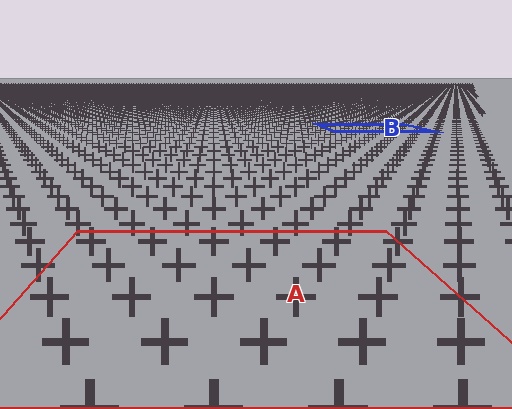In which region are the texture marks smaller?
The texture marks are smaller in region B, because it is farther away.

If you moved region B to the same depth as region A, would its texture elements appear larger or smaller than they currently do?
They would appear larger. At a closer depth, the same texture elements are projected at a bigger on-screen size.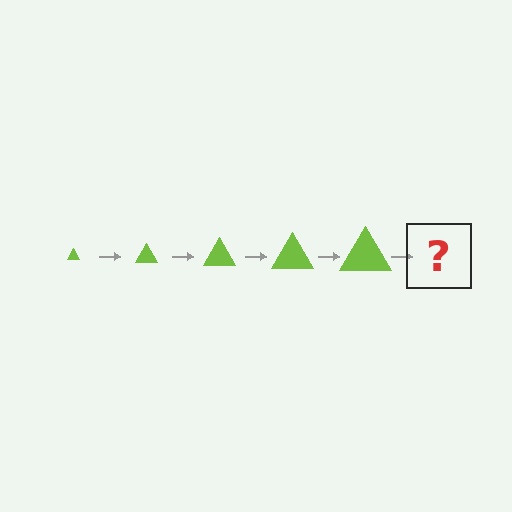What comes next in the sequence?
The next element should be a lime triangle, larger than the previous one.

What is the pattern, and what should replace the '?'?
The pattern is that the triangle gets progressively larger each step. The '?' should be a lime triangle, larger than the previous one.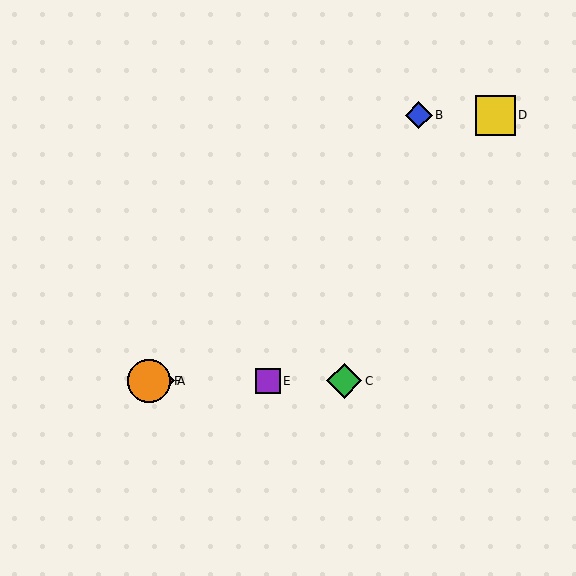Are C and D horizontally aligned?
No, C is at y≈381 and D is at y≈115.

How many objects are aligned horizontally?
4 objects (A, C, E, F) are aligned horizontally.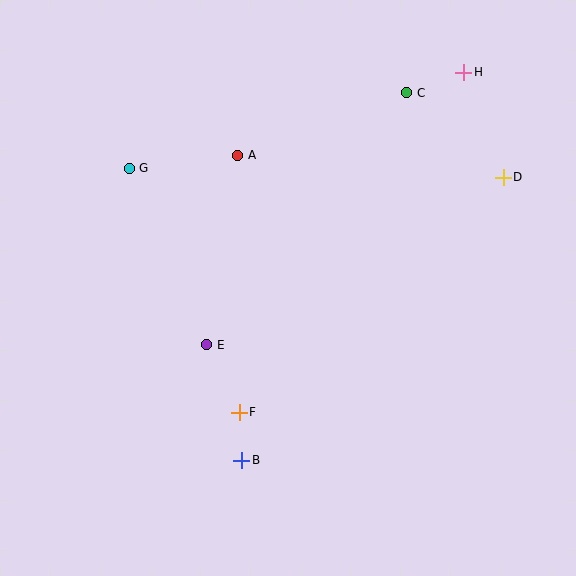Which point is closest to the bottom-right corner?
Point B is closest to the bottom-right corner.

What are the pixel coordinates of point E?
Point E is at (207, 345).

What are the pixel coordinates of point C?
Point C is at (407, 93).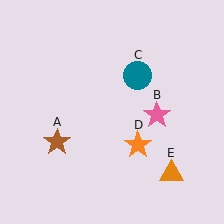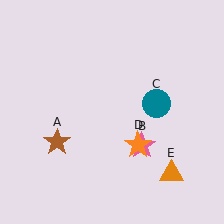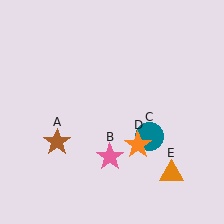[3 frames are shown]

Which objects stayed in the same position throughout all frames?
Brown star (object A) and orange star (object D) and orange triangle (object E) remained stationary.